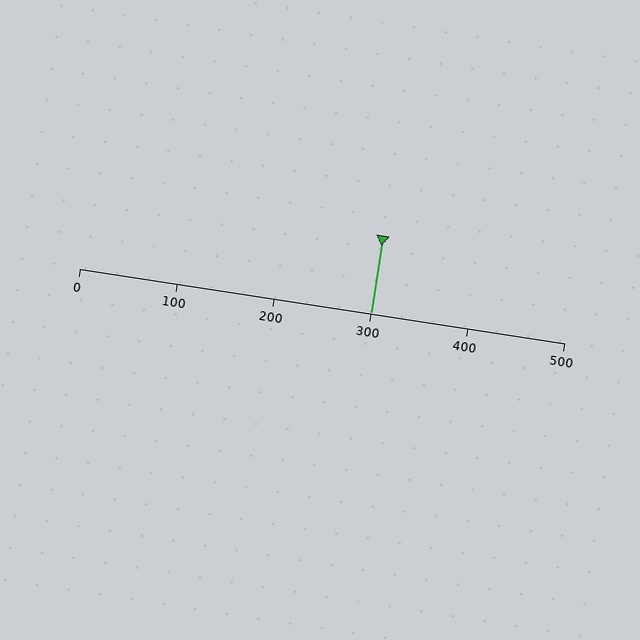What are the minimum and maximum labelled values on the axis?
The axis runs from 0 to 500.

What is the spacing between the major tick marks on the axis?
The major ticks are spaced 100 apart.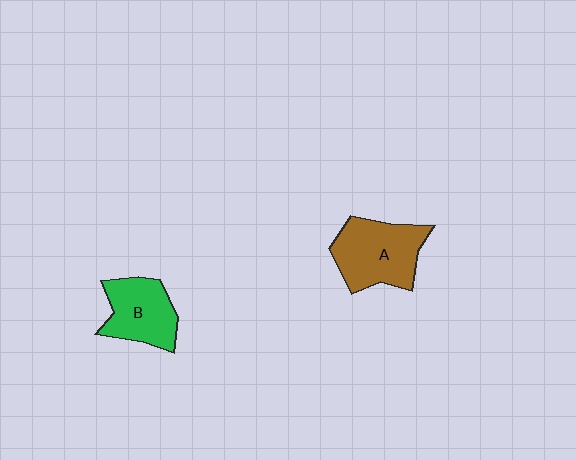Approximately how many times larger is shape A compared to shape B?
Approximately 1.3 times.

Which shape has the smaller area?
Shape B (green).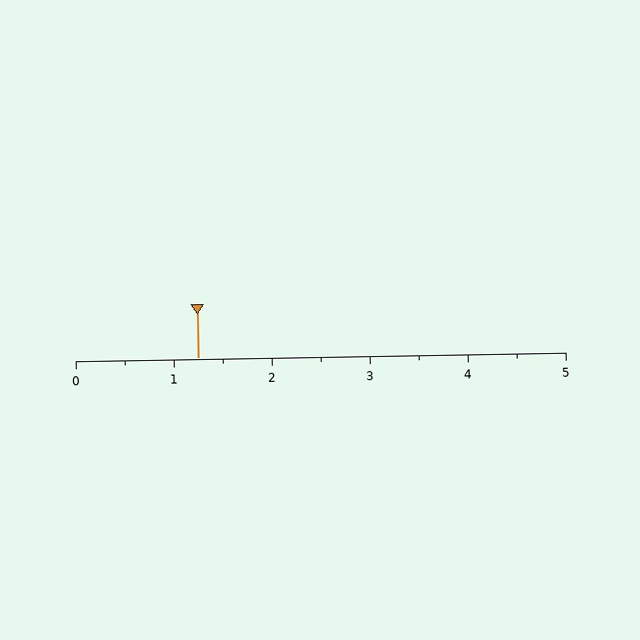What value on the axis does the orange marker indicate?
The marker indicates approximately 1.2.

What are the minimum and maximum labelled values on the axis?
The axis runs from 0 to 5.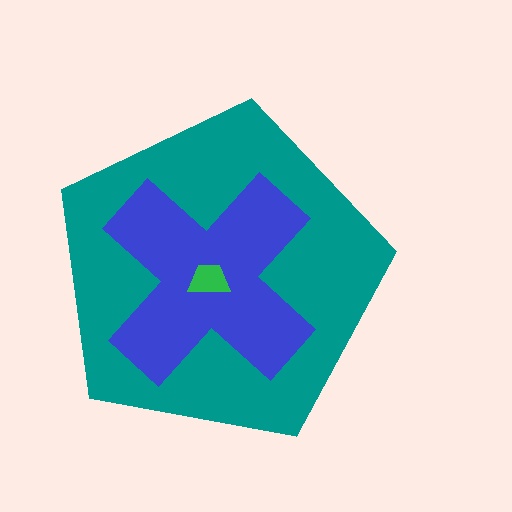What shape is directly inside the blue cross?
The green trapezoid.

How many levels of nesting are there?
3.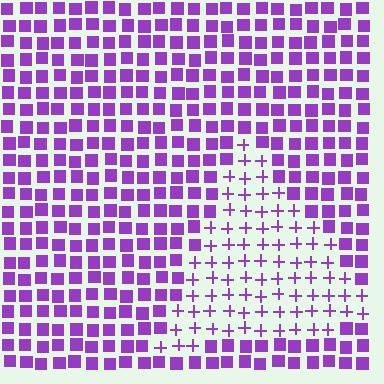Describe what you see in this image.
The image is filled with small purple elements arranged in a uniform grid. A triangle-shaped region contains plus signs, while the surrounding area contains squares. The boundary is defined purely by the change in element shape.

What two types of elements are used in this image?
The image uses plus signs inside the triangle region and squares outside it.